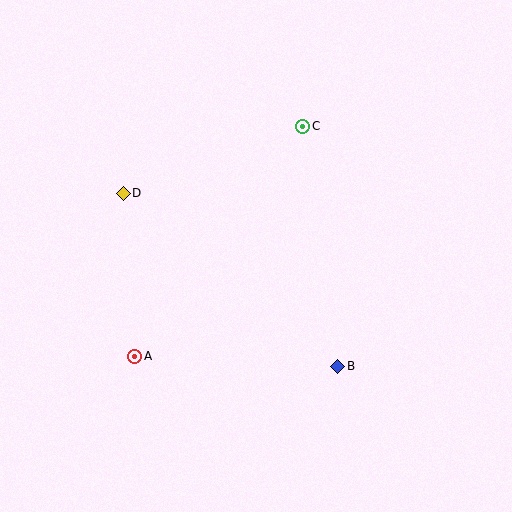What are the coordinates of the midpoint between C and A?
The midpoint between C and A is at (219, 241).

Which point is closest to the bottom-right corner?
Point B is closest to the bottom-right corner.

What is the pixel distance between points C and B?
The distance between C and B is 242 pixels.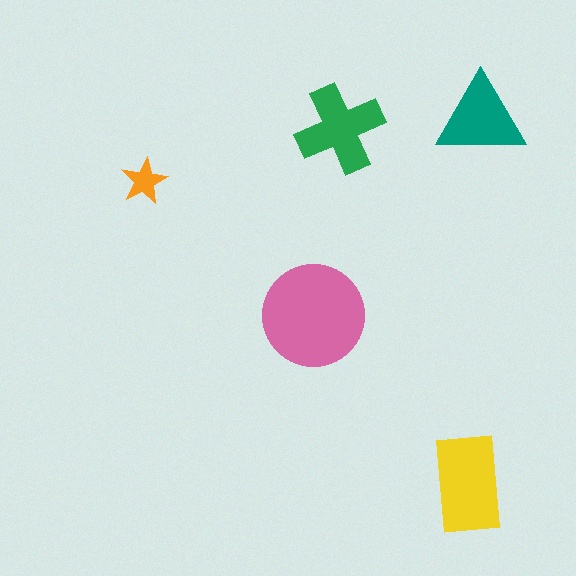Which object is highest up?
The teal triangle is topmost.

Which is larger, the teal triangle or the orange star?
The teal triangle.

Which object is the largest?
The pink circle.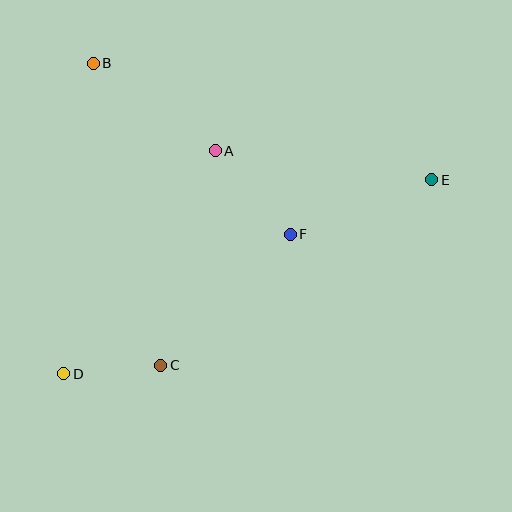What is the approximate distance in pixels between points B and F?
The distance between B and F is approximately 261 pixels.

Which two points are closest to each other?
Points C and D are closest to each other.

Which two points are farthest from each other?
Points D and E are farthest from each other.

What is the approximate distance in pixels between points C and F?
The distance between C and F is approximately 184 pixels.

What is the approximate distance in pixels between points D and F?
The distance between D and F is approximately 266 pixels.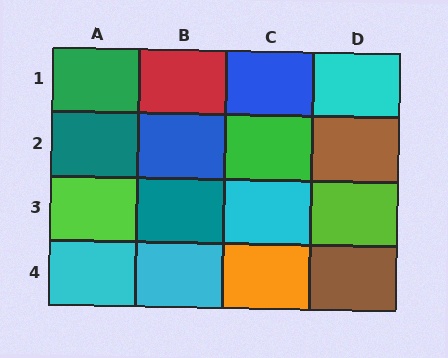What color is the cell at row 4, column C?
Orange.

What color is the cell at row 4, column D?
Brown.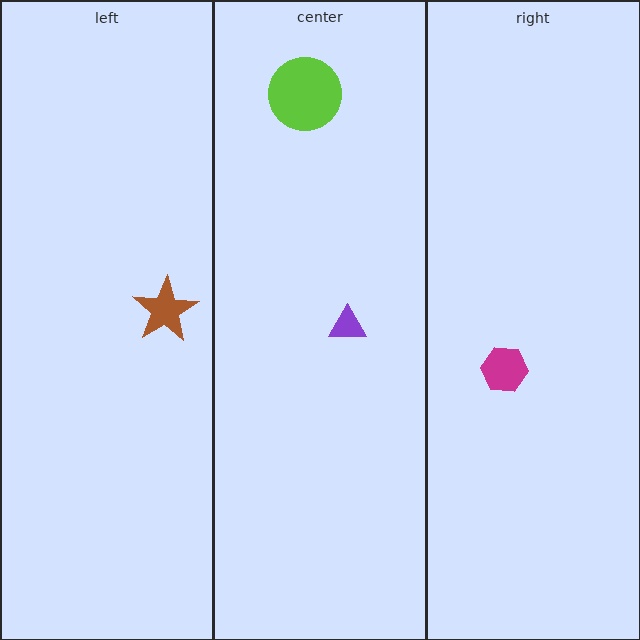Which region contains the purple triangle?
The center region.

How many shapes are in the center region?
2.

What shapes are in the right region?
The magenta hexagon.